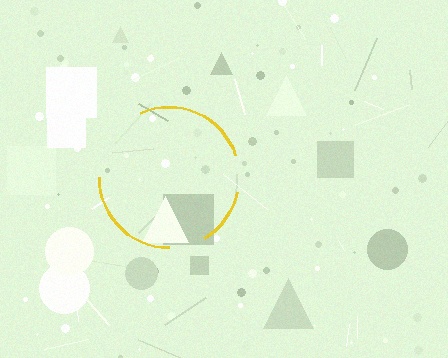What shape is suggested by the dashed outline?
The dashed outline suggests a circle.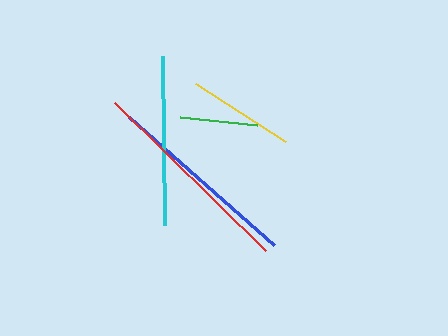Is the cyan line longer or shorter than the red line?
The red line is longer than the cyan line.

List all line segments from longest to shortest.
From longest to shortest: red, blue, cyan, yellow, green.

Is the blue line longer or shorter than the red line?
The red line is longer than the blue line.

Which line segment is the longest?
The red line is the longest at approximately 212 pixels.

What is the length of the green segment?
The green segment is approximately 77 pixels long.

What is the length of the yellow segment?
The yellow segment is approximately 107 pixels long.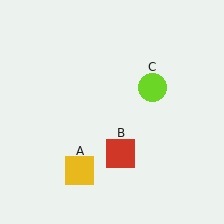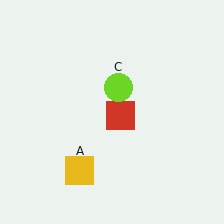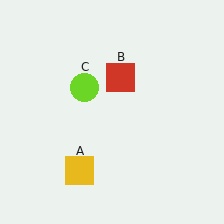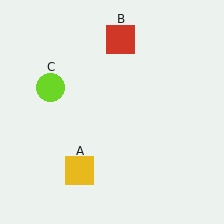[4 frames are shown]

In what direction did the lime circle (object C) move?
The lime circle (object C) moved left.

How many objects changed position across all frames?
2 objects changed position: red square (object B), lime circle (object C).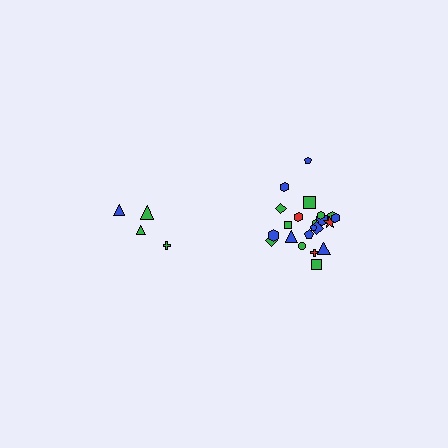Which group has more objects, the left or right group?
The right group.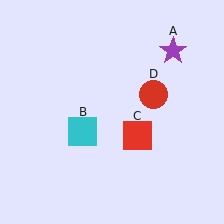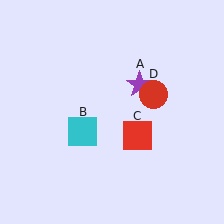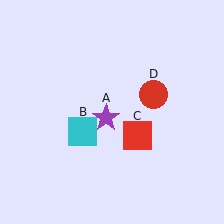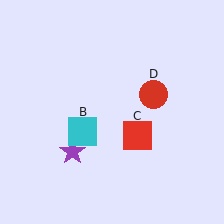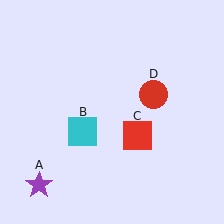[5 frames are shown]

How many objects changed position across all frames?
1 object changed position: purple star (object A).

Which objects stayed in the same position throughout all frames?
Cyan square (object B) and red square (object C) and red circle (object D) remained stationary.